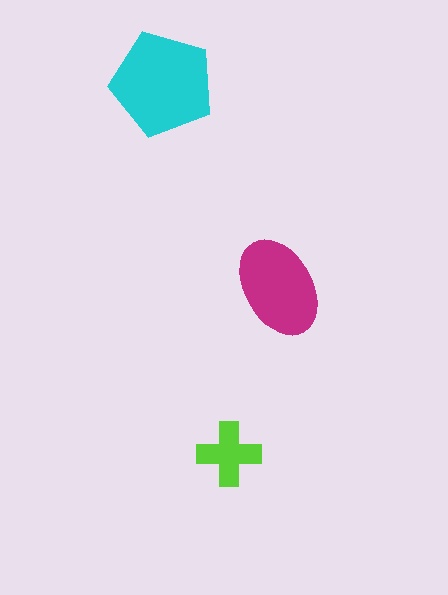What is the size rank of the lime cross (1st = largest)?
3rd.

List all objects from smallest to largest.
The lime cross, the magenta ellipse, the cyan pentagon.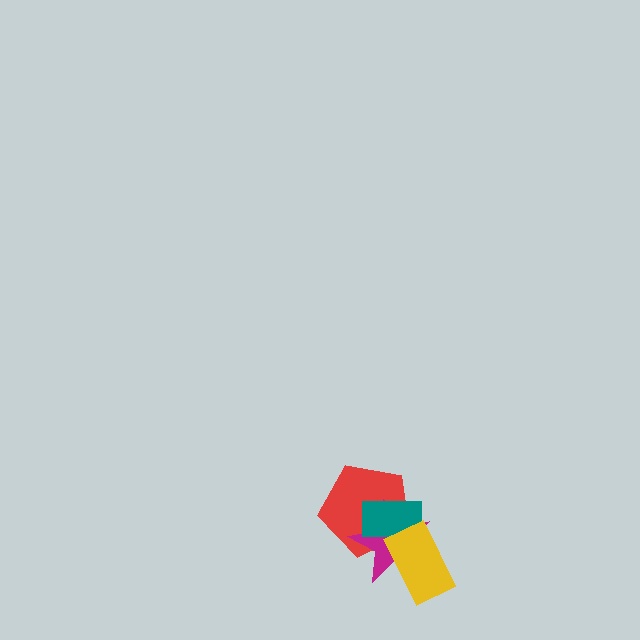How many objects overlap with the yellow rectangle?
3 objects overlap with the yellow rectangle.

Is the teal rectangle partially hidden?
Yes, it is partially covered by another shape.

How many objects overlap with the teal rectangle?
3 objects overlap with the teal rectangle.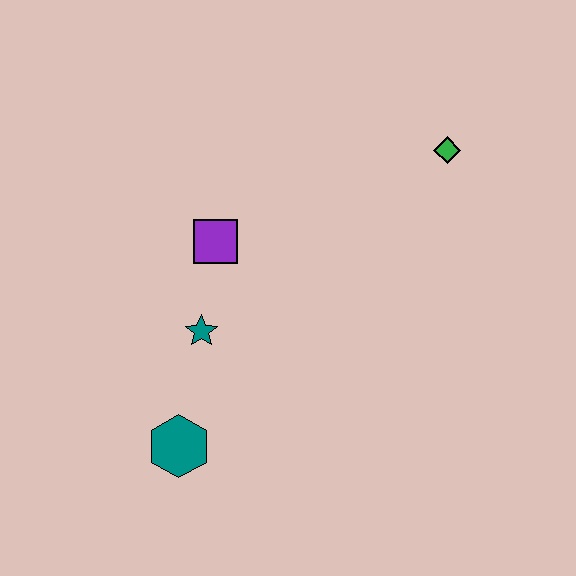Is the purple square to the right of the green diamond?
No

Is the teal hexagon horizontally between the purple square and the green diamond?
No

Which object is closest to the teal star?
The purple square is closest to the teal star.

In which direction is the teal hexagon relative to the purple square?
The teal hexagon is below the purple square.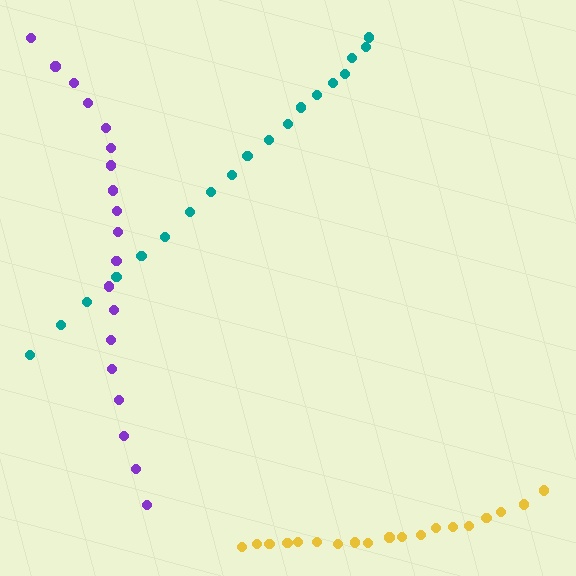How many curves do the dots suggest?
There are 3 distinct paths.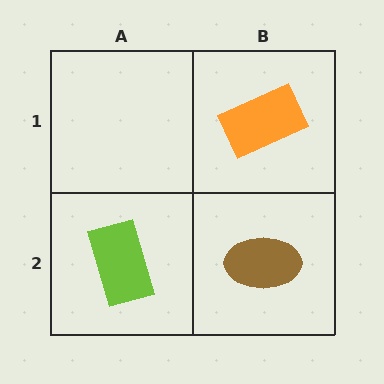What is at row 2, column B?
A brown ellipse.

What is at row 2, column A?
A lime rectangle.